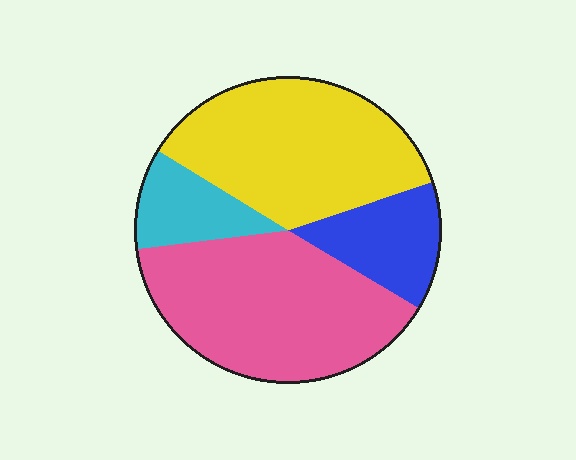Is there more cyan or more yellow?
Yellow.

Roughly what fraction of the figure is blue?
Blue takes up less than a quarter of the figure.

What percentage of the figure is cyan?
Cyan takes up about one tenth (1/10) of the figure.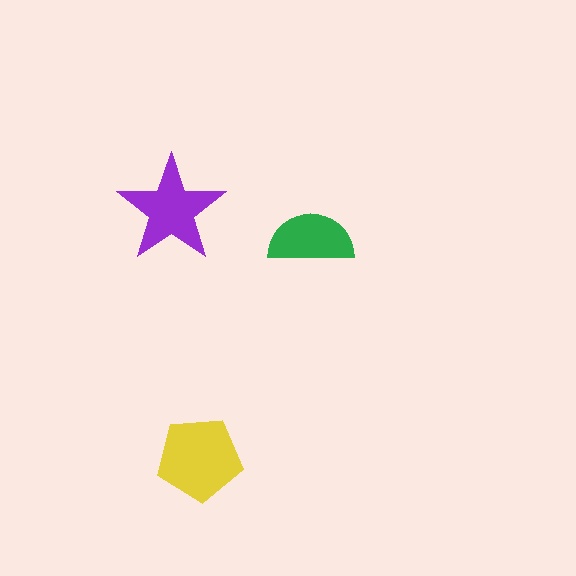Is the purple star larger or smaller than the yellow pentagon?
Smaller.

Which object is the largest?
The yellow pentagon.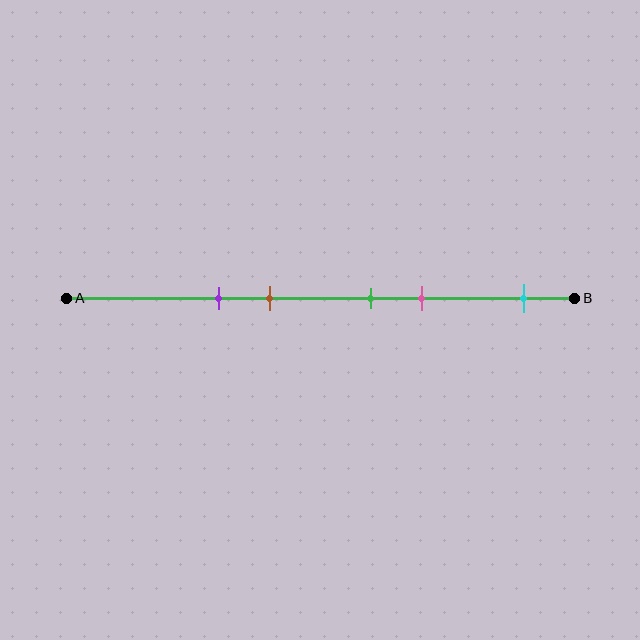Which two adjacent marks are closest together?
The green and pink marks are the closest adjacent pair.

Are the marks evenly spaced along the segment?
No, the marks are not evenly spaced.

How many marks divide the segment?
There are 5 marks dividing the segment.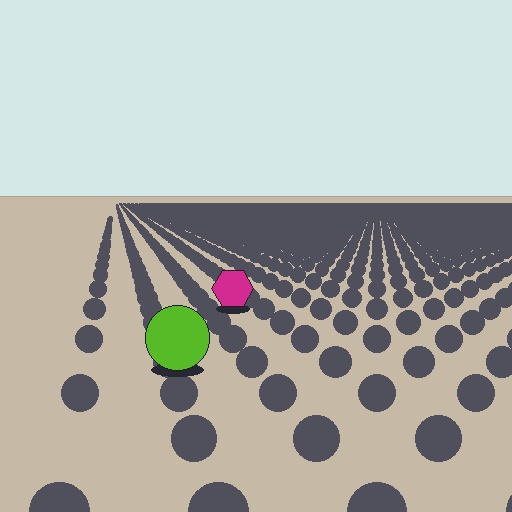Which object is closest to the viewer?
The lime circle is closest. The texture marks near it are larger and more spread out.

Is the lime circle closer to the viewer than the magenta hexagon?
Yes. The lime circle is closer — you can tell from the texture gradient: the ground texture is coarser near it.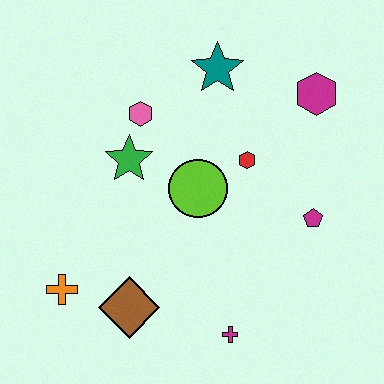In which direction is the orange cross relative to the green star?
The orange cross is below the green star.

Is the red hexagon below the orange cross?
No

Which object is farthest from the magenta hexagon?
The orange cross is farthest from the magenta hexagon.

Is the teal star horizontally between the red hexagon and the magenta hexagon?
No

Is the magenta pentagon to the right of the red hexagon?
Yes